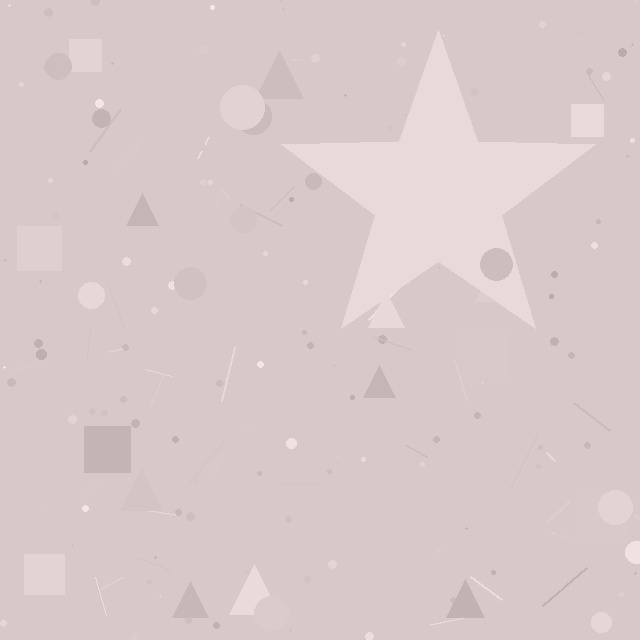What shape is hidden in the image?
A star is hidden in the image.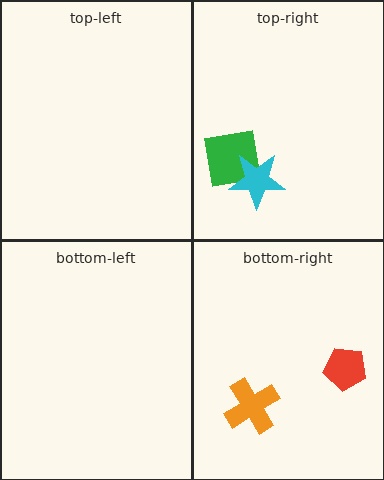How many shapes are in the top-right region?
2.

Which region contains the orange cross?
The bottom-right region.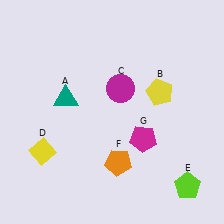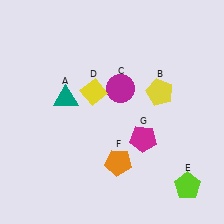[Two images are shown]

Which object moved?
The yellow diamond (D) moved up.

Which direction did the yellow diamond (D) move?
The yellow diamond (D) moved up.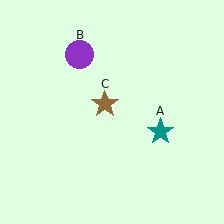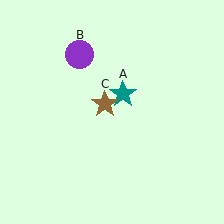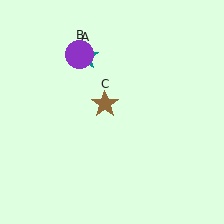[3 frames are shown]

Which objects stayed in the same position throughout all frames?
Purple circle (object B) and brown star (object C) remained stationary.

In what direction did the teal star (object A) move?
The teal star (object A) moved up and to the left.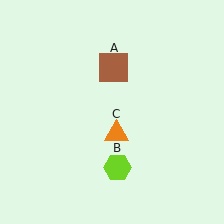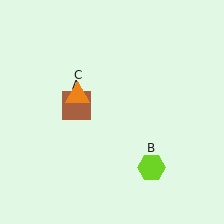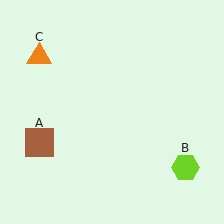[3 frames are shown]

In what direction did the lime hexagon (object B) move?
The lime hexagon (object B) moved right.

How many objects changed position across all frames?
3 objects changed position: brown square (object A), lime hexagon (object B), orange triangle (object C).